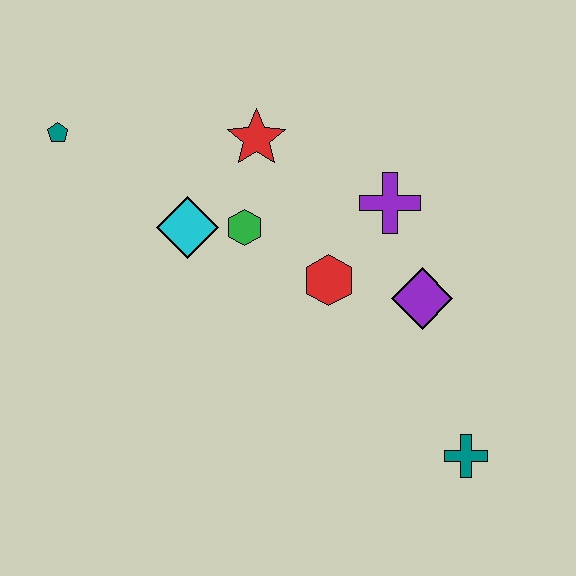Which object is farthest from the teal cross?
The teal pentagon is farthest from the teal cross.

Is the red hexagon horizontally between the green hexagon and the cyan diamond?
No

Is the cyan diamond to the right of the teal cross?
No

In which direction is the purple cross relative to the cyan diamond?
The purple cross is to the right of the cyan diamond.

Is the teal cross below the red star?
Yes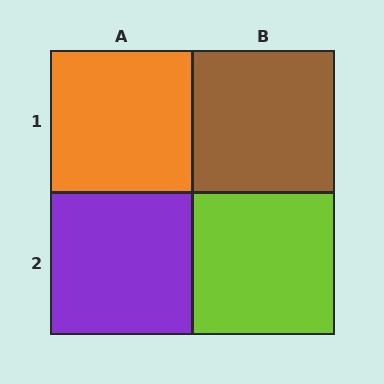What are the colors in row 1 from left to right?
Orange, brown.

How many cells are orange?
1 cell is orange.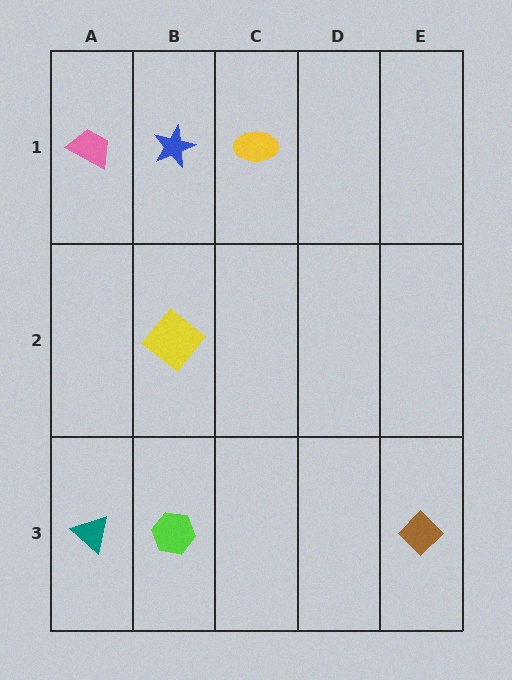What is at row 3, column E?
A brown diamond.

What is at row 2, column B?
A yellow diamond.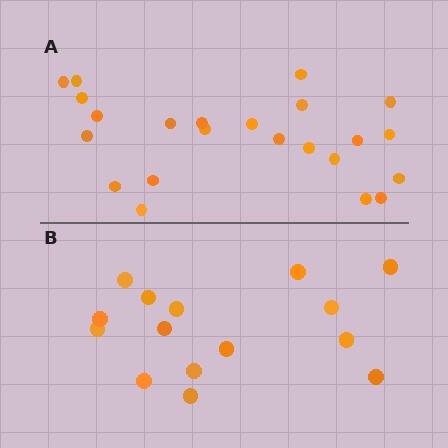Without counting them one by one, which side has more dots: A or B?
Region A (the top region) has more dots.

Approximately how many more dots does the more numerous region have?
Region A has roughly 8 or so more dots than region B.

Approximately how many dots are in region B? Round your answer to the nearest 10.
About 20 dots. (The exact count is 15, which rounds to 20.)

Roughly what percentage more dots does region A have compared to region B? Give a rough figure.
About 55% more.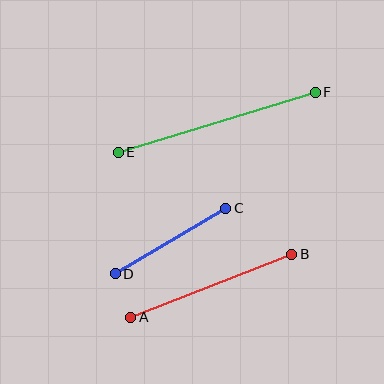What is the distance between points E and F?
The distance is approximately 206 pixels.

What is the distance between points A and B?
The distance is approximately 173 pixels.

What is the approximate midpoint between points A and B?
The midpoint is at approximately (211, 286) pixels.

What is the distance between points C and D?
The distance is approximately 128 pixels.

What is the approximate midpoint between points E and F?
The midpoint is at approximately (217, 122) pixels.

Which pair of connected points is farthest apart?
Points E and F are farthest apart.